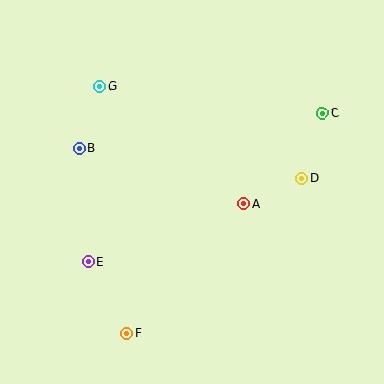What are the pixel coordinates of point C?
Point C is at (322, 113).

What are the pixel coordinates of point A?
Point A is at (244, 204).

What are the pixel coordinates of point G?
Point G is at (100, 86).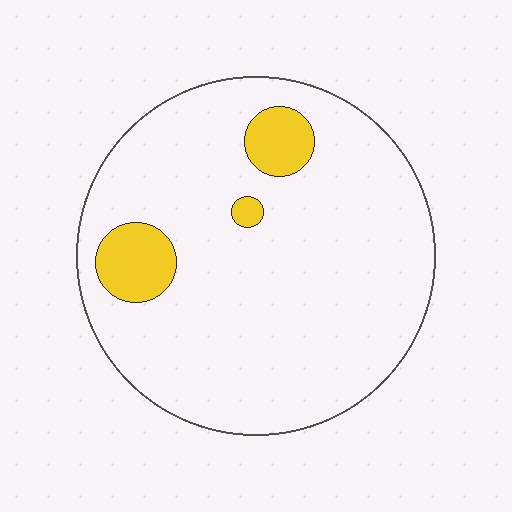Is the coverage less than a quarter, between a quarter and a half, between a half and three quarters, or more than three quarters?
Less than a quarter.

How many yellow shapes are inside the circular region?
3.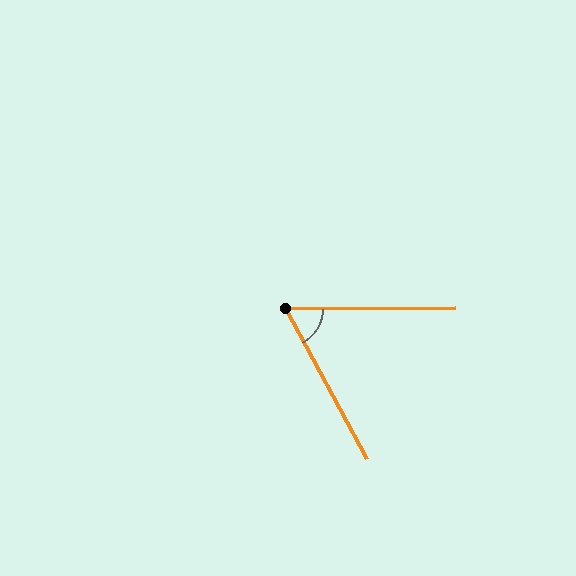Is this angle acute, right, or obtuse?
It is acute.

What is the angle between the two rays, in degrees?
Approximately 62 degrees.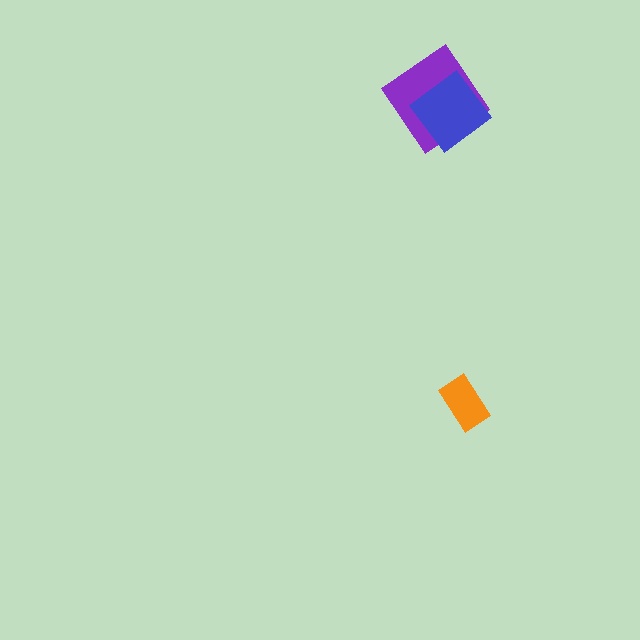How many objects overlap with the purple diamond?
1 object overlaps with the purple diamond.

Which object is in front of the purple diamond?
The blue diamond is in front of the purple diamond.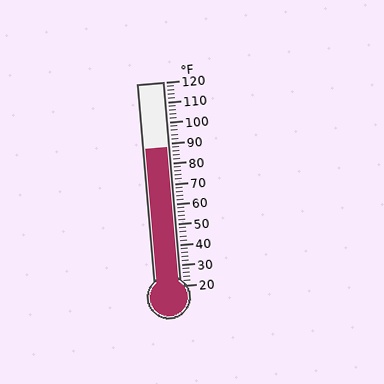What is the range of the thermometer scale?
The thermometer scale ranges from 20°F to 120°F.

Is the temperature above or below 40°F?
The temperature is above 40°F.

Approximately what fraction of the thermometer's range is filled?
The thermometer is filled to approximately 70% of its range.